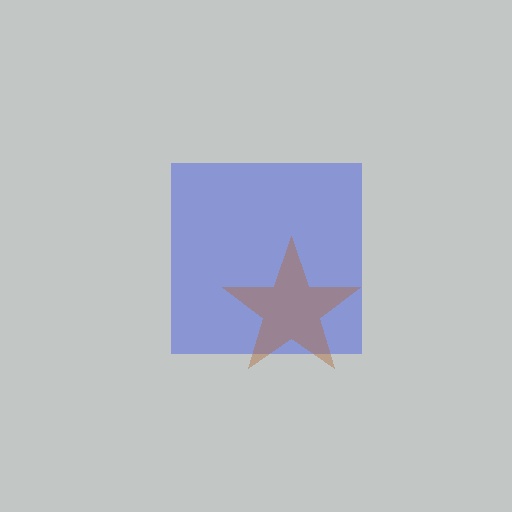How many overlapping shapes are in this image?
There are 2 overlapping shapes in the image.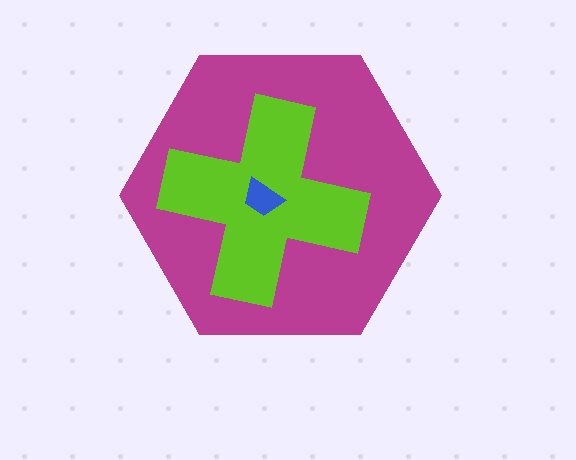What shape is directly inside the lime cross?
The blue trapezoid.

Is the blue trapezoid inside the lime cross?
Yes.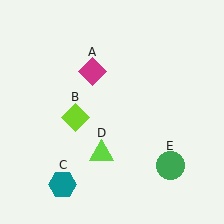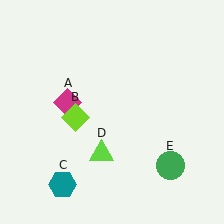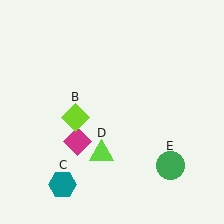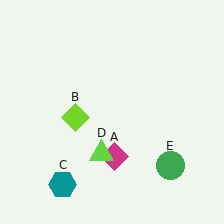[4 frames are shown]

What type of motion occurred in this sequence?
The magenta diamond (object A) rotated counterclockwise around the center of the scene.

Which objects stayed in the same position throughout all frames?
Lime diamond (object B) and teal hexagon (object C) and lime triangle (object D) and green circle (object E) remained stationary.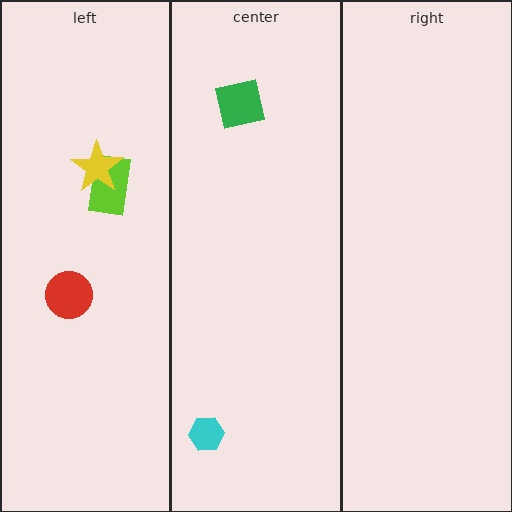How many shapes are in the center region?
2.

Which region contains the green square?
The center region.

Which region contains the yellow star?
The left region.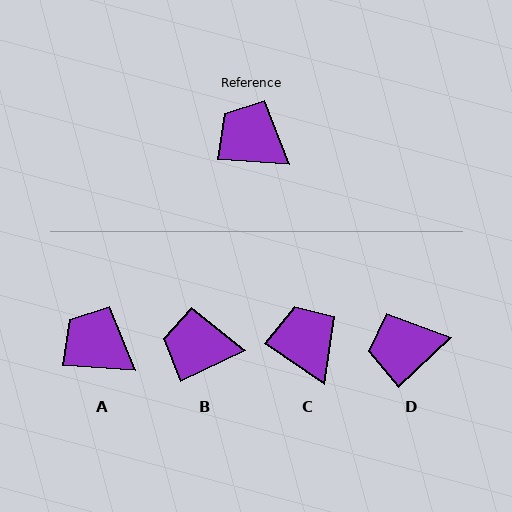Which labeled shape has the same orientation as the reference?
A.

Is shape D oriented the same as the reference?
No, it is off by about 48 degrees.